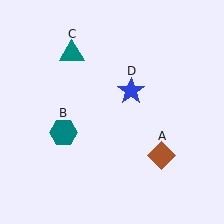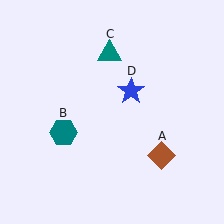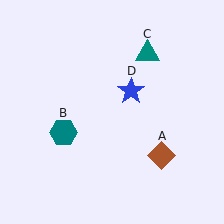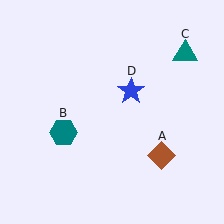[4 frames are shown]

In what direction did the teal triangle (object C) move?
The teal triangle (object C) moved right.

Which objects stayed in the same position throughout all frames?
Brown diamond (object A) and teal hexagon (object B) and blue star (object D) remained stationary.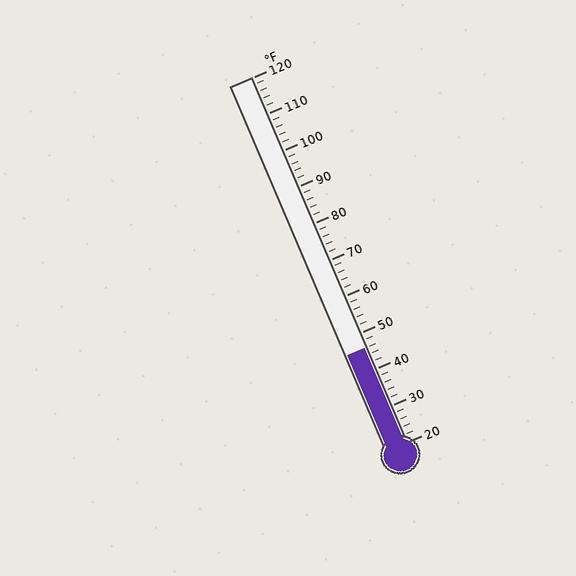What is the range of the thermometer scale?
The thermometer scale ranges from 20°F to 120°F.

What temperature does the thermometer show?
The thermometer shows approximately 46°F.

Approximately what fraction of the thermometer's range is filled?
The thermometer is filled to approximately 25% of its range.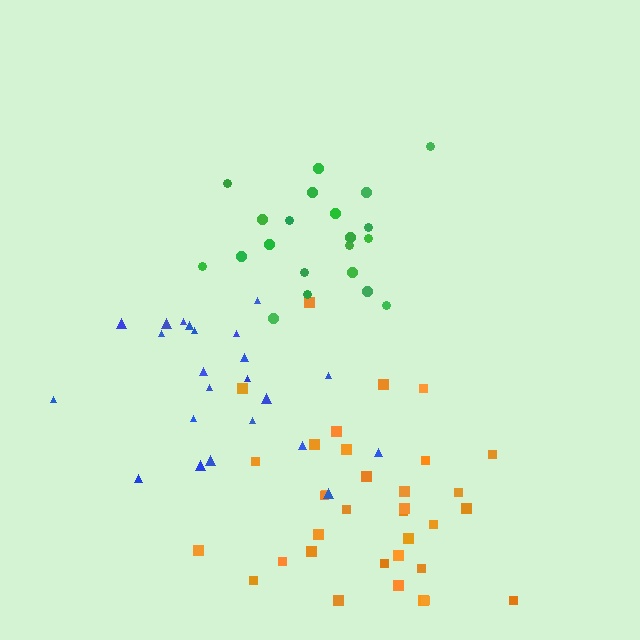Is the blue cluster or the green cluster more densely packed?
Green.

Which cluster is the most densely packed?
Green.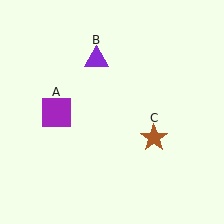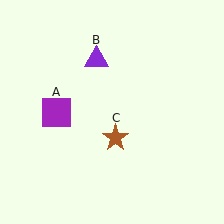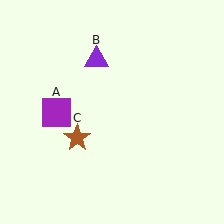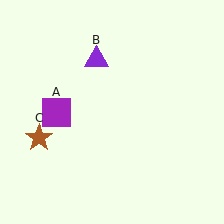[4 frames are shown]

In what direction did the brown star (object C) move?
The brown star (object C) moved left.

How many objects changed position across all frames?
1 object changed position: brown star (object C).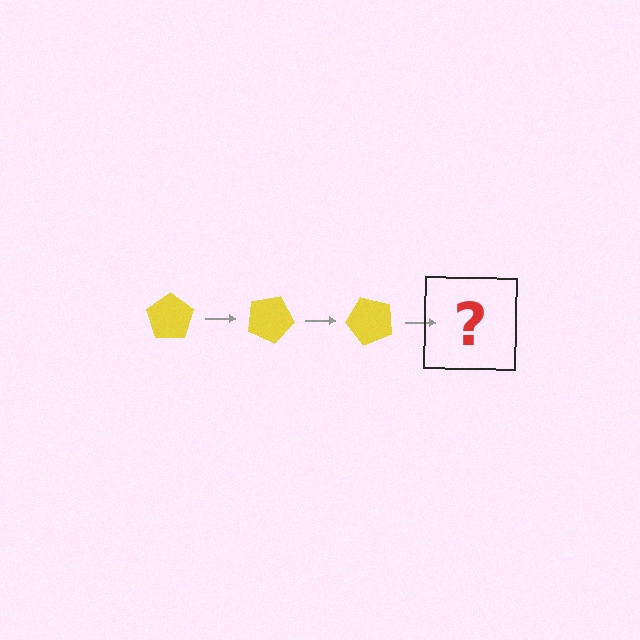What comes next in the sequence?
The next element should be a yellow pentagon rotated 75 degrees.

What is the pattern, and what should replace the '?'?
The pattern is that the pentagon rotates 25 degrees each step. The '?' should be a yellow pentagon rotated 75 degrees.